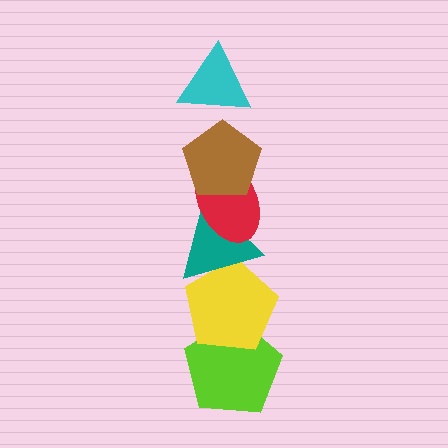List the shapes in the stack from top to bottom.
From top to bottom: the cyan triangle, the brown pentagon, the red ellipse, the teal triangle, the yellow pentagon, the lime pentagon.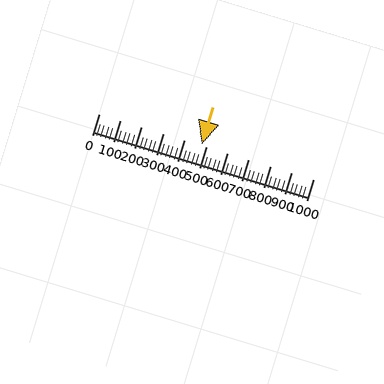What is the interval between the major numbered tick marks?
The major tick marks are spaced 100 units apart.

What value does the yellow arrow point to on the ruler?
The yellow arrow points to approximately 480.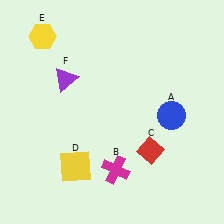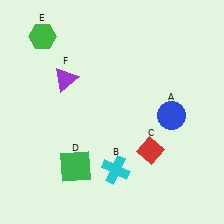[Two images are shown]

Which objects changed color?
B changed from magenta to cyan. D changed from yellow to green. E changed from yellow to green.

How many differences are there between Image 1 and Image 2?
There are 3 differences between the two images.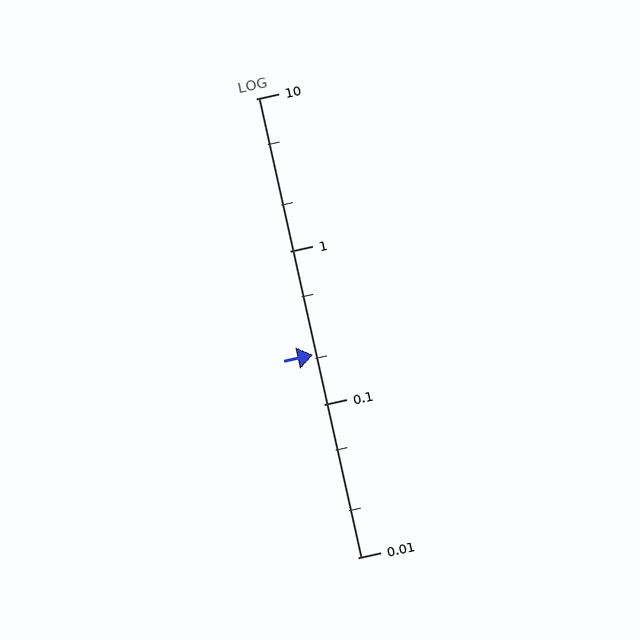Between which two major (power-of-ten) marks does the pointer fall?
The pointer is between 0.1 and 1.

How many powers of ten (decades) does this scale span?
The scale spans 3 decades, from 0.01 to 10.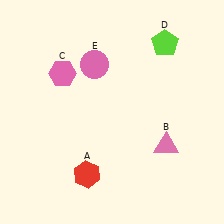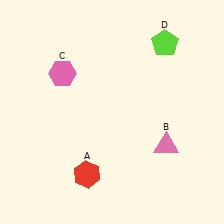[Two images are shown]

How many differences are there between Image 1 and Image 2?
There is 1 difference between the two images.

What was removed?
The pink circle (E) was removed in Image 2.